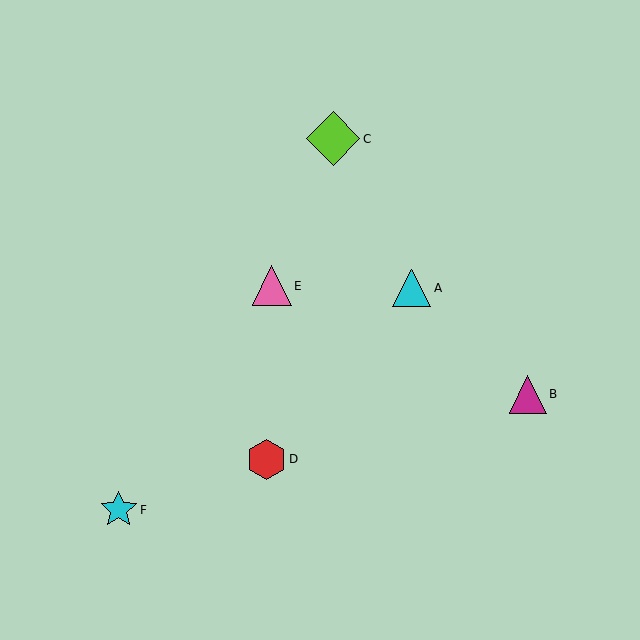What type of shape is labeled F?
Shape F is a cyan star.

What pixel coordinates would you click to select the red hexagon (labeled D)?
Click at (266, 459) to select the red hexagon D.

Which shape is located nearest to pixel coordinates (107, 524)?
The cyan star (labeled F) at (119, 510) is nearest to that location.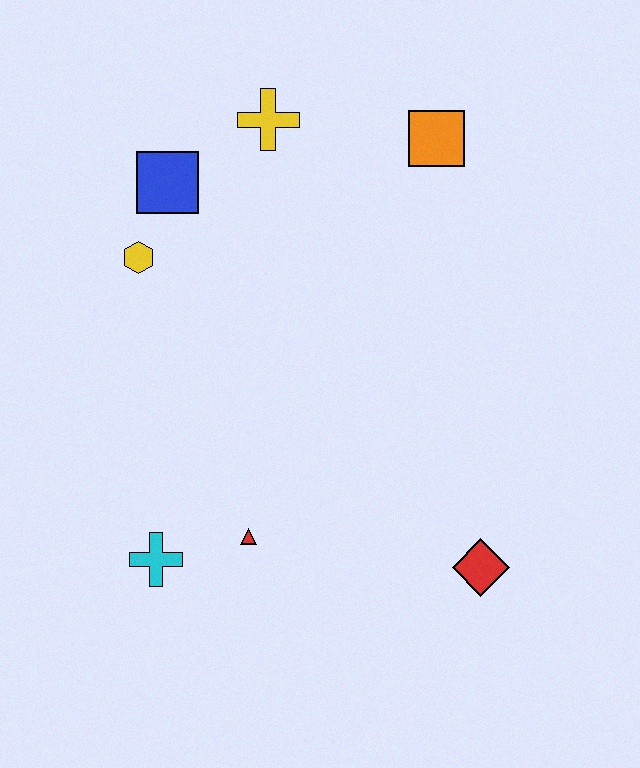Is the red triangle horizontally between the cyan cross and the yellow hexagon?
No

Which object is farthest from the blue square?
The red diamond is farthest from the blue square.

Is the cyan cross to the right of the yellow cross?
No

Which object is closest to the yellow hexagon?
The blue square is closest to the yellow hexagon.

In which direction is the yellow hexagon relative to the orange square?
The yellow hexagon is to the left of the orange square.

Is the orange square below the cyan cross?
No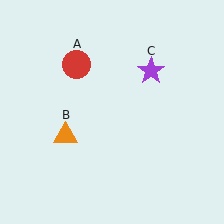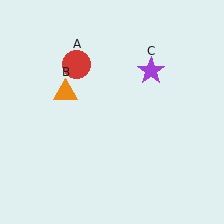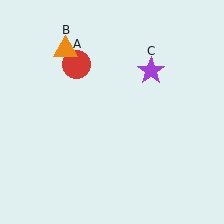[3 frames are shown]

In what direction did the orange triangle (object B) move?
The orange triangle (object B) moved up.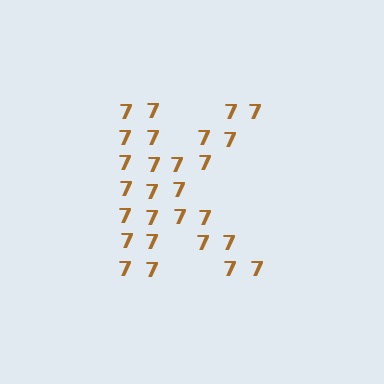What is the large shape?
The large shape is the letter K.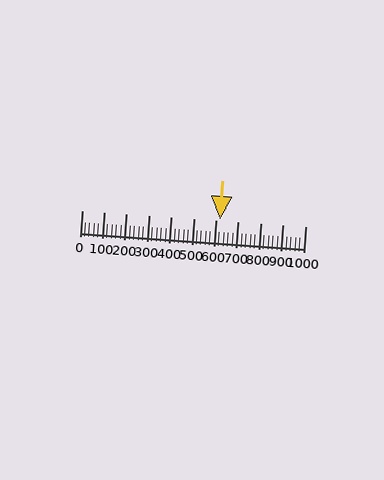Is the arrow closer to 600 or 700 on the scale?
The arrow is closer to 600.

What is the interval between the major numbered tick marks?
The major tick marks are spaced 100 units apart.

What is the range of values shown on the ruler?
The ruler shows values from 0 to 1000.